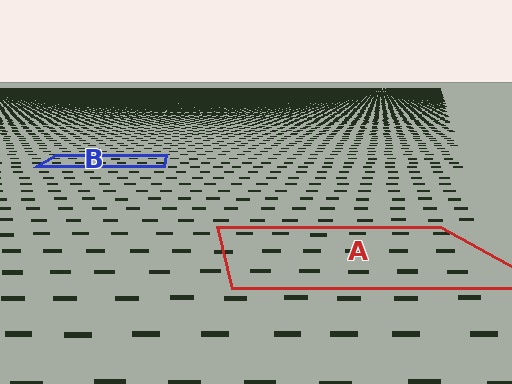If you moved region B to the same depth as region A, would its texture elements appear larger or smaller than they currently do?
They would appear larger. At a closer depth, the same texture elements are projected at a bigger on-screen size.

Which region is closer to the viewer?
Region A is closer. The texture elements there are larger and more spread out.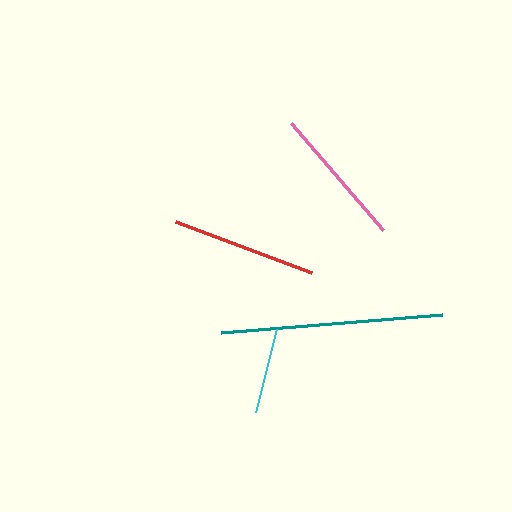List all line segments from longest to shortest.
From longest to shortest: teal, red, pink, cyan.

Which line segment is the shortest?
The cyan line is the shortest at approximately 85 pixels.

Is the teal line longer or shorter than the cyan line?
The teal line is longer than the cyan line.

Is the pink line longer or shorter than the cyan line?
The pink line is longer than the cyan line.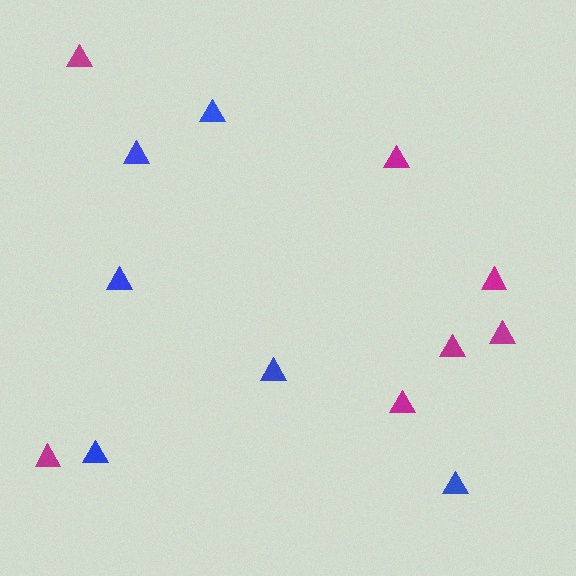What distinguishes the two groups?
There are 2 groups: one group of blue triangles (6) and one group of magenta triangles (7).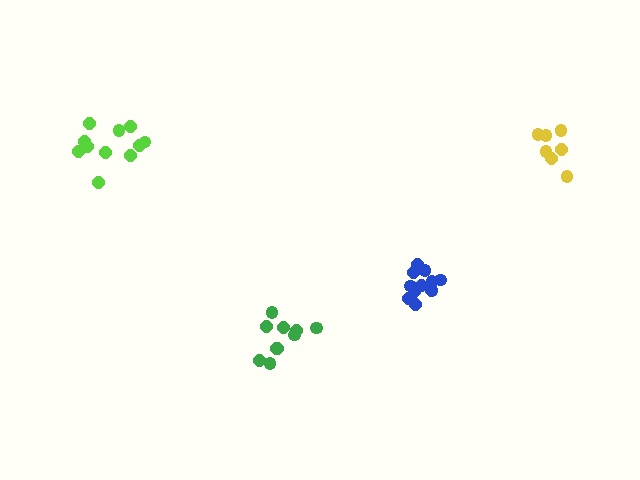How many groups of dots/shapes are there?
There are 4 groups.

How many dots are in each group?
Group 1: 12 dots, Group 2: 10 dots, Group 3: 7 dots, Group 4: 11 dots (40 total).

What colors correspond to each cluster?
The clusters are colored: blue, green, yellow, lime.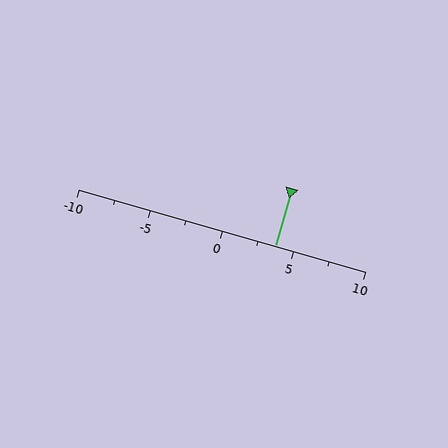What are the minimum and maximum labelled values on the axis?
The axis runs from -10 to 10.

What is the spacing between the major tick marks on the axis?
The major ticks are spaced 5 apart.